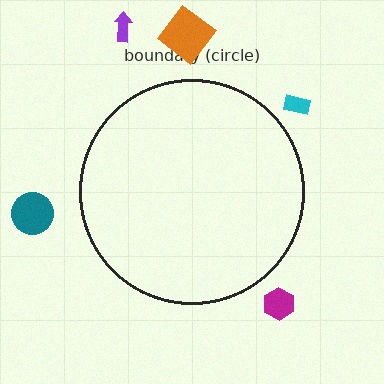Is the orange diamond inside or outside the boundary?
Outside.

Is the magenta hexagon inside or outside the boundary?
Outside.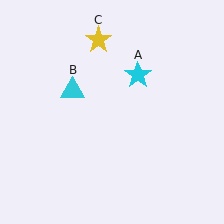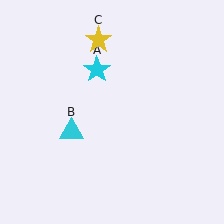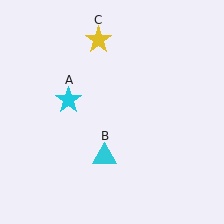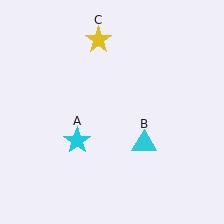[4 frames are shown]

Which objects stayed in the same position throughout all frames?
Yellow star (object C) remained stationary.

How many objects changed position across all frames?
2 objects changed position: cyan star (object A), cyan triangle (object B).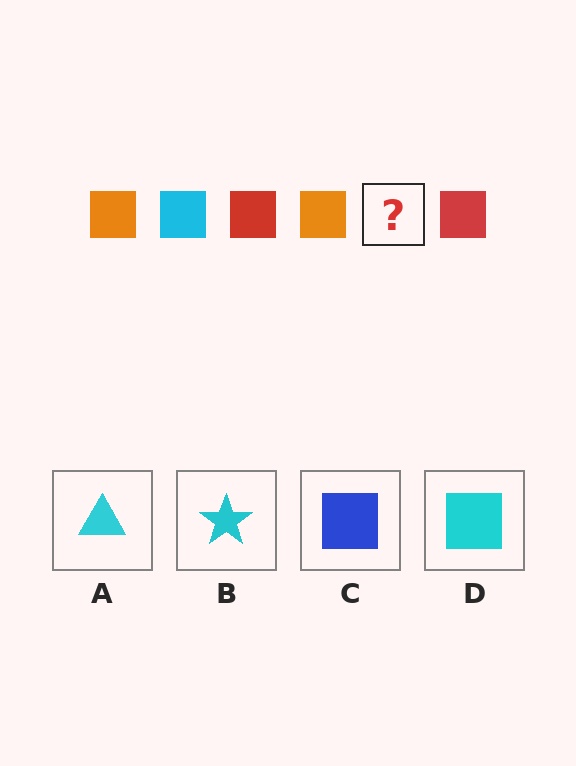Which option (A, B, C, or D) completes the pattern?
D.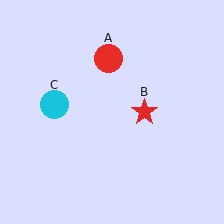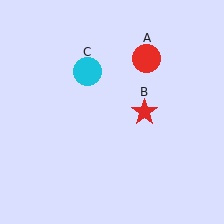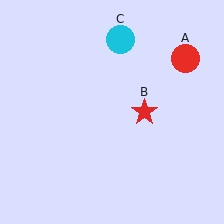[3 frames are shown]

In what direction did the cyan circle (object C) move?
The cyan circle (object C) moved up and to the right.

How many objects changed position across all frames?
2 objects changed position: red circle (object A), cyan circle (object C).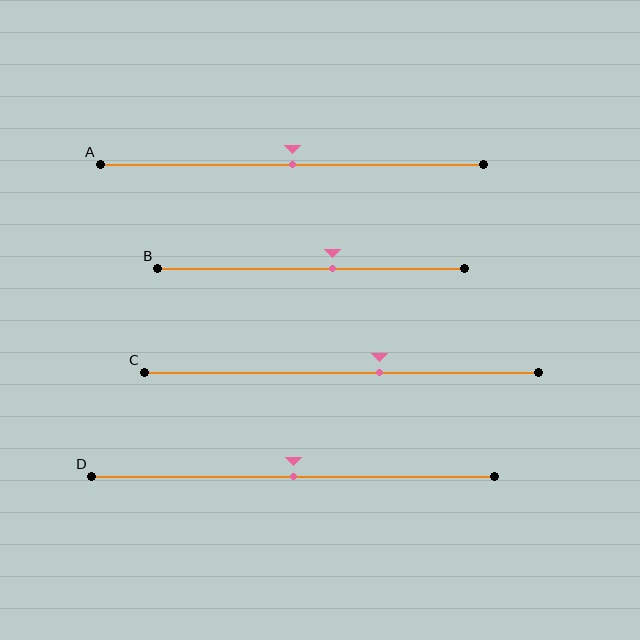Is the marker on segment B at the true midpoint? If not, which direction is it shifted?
No, the marker on segment B is shifted to the right by about 7% of the segment length.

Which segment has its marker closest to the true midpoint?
Segment A has its marker closest to the true midpoint.